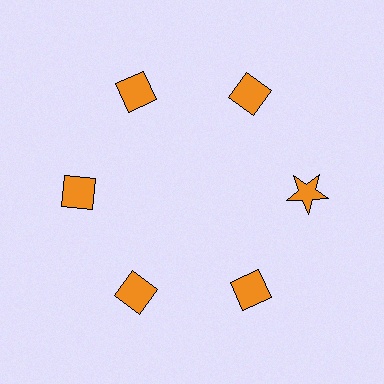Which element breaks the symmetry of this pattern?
The orange star at roughly the 3 o'clock position breaks the symmetry. All other shapes are orange diamonds.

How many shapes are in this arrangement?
There are 6 shapes arranged in a ring pattern.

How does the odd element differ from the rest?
It has a different shape: star instead of diamond.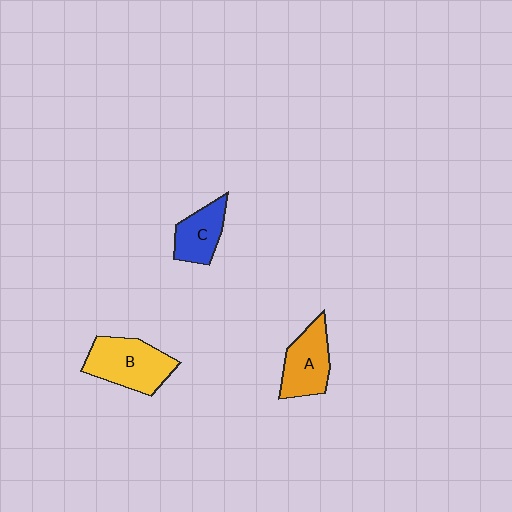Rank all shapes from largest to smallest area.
From largest to smallest: B (yellow), A (orange), C (blue).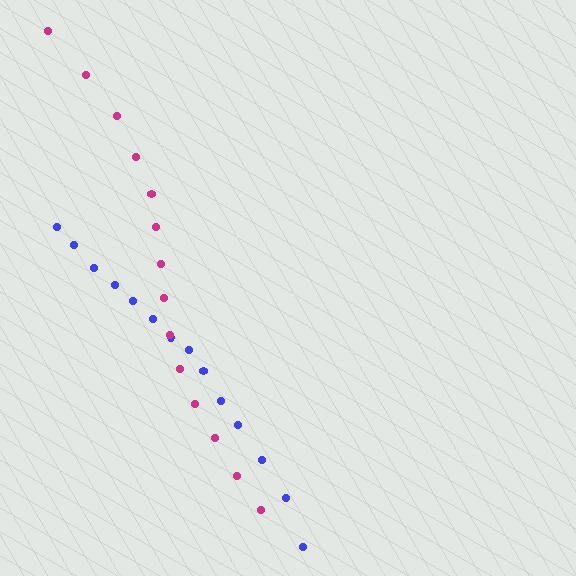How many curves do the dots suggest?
There are 2 distinct paths.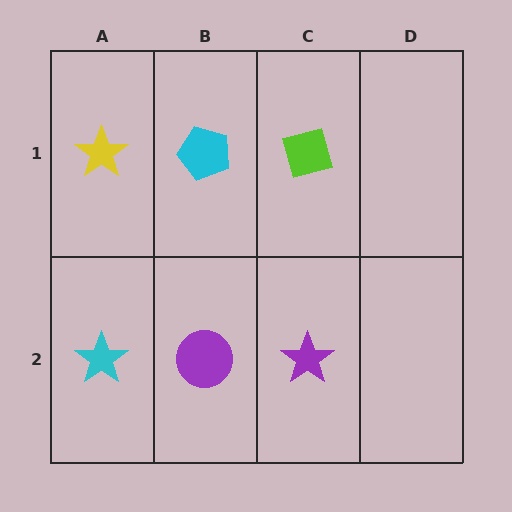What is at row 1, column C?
A lime square.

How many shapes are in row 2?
3 shapes.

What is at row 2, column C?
A purple star.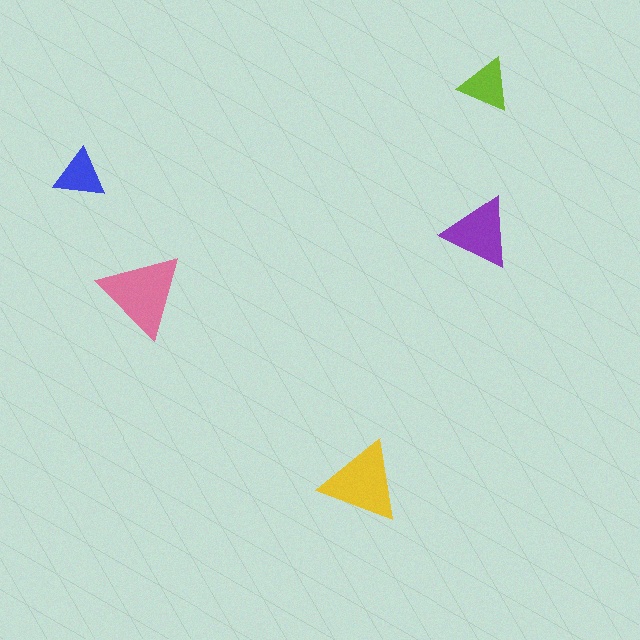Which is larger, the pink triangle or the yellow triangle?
The pink one.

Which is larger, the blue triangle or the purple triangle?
The purple one.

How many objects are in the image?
There are 5 objects in the image.